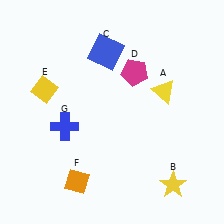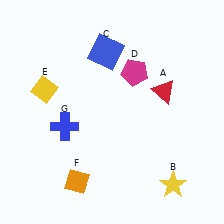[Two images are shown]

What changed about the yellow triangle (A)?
In Image 1, A is yellow. In Image 2, it changed to red.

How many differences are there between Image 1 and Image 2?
There is 1 difference between the two images.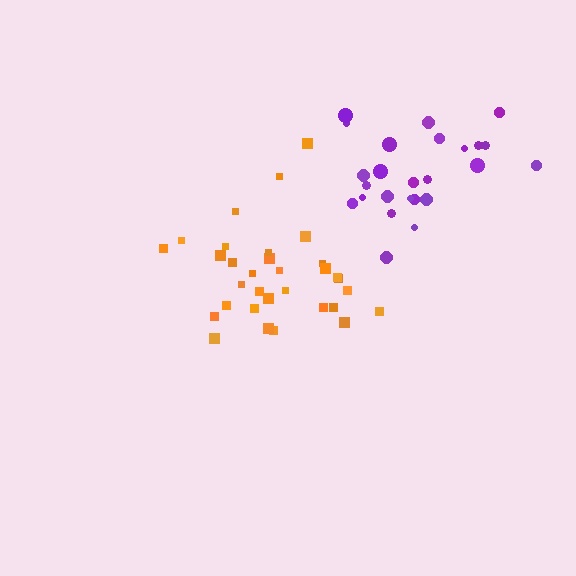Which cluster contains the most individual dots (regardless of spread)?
Orange (32).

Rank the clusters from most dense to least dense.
purple, orange.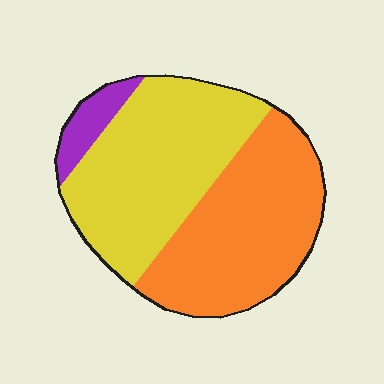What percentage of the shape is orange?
Orange covers roughly 45% of the shape.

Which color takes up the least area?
Purple, at roughly 5%.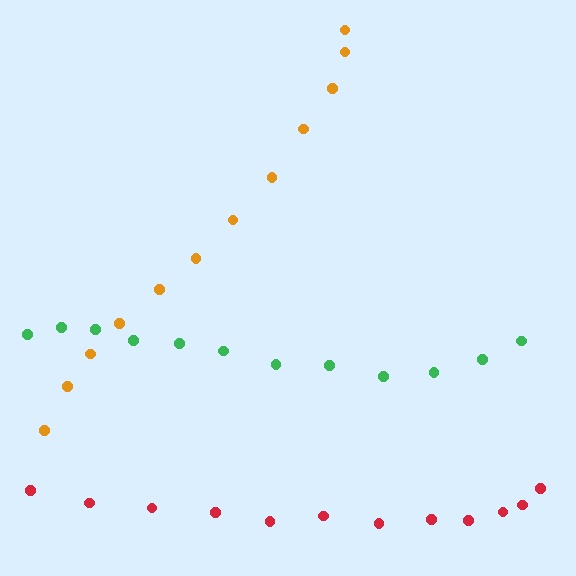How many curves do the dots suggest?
There are 3 distinct paths.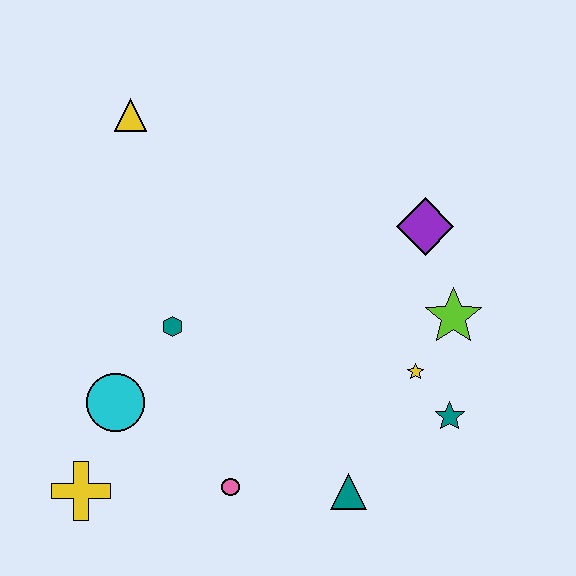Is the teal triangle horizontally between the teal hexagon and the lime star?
Yes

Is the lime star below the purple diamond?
Yes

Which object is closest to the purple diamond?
The lime star is closest to the purple diamond.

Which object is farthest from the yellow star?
The yellow triangle is farthest from the yellow star.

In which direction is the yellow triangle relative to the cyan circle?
The yellow triangle is above the cyan circle.